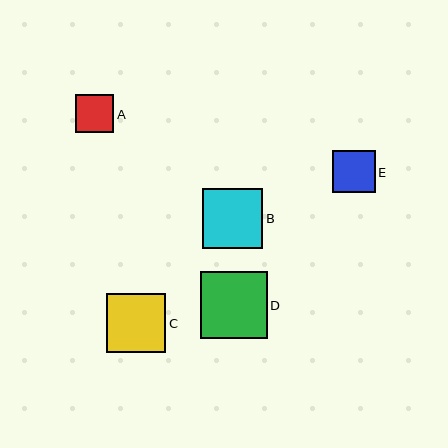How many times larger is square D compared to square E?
Square D is approximately 1.6 times the size of square E.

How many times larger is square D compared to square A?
Square D is approximately 1.8 times the size of square A.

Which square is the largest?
Square D is the largest with a size of approximately 67 pixels.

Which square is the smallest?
Square A is the smallest with a size of approximately 38 pixels.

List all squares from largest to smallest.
From largest to smallest: D, B, C, E, A.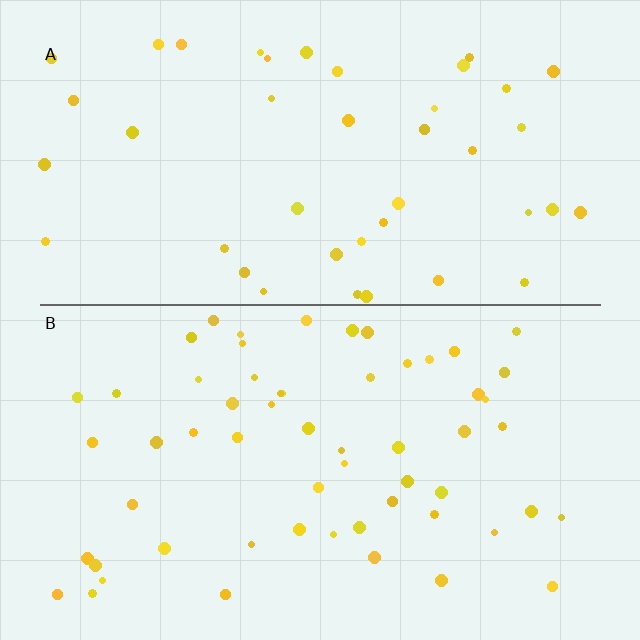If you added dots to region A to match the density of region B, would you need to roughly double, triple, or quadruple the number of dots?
Approximately double.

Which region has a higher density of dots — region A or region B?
B (the bottom).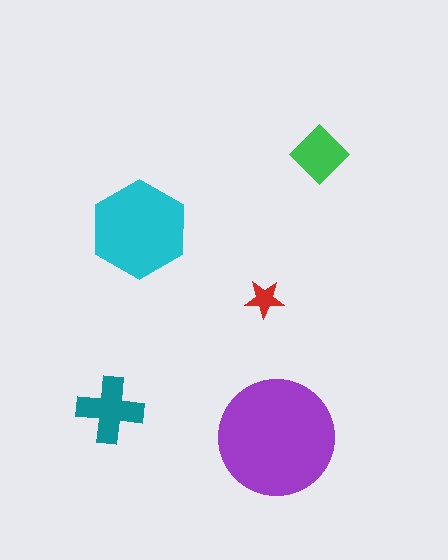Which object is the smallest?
The red star.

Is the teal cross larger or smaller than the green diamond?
Larger.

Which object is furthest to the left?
The teal cross is leftmost.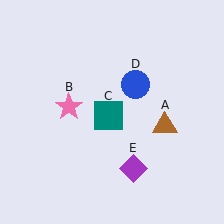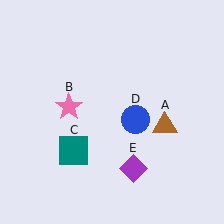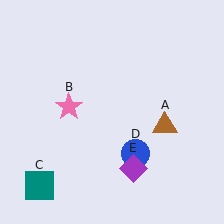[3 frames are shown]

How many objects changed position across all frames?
2 objects changed position: teal square (object C), blue circle (object D).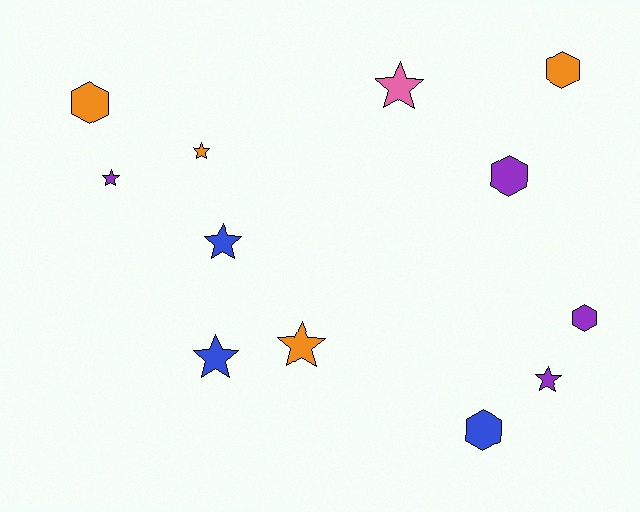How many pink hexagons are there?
There are no pink hexagons.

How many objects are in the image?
There are 12 objects.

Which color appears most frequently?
Purple, with 4 objects.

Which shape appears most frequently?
Star, with 7 objects.